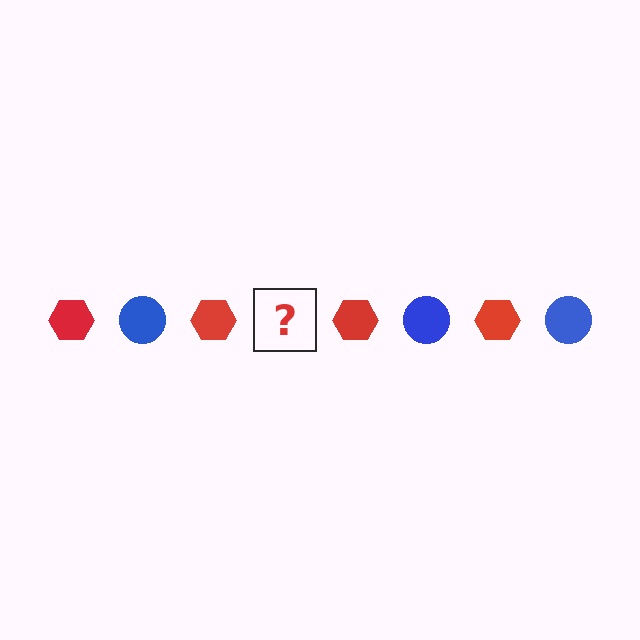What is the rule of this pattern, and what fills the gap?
The rule is that the pattern alternates between red hexagon and blue circle. The gap should be filled with a blue circle.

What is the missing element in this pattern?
The missing element is a blue circle.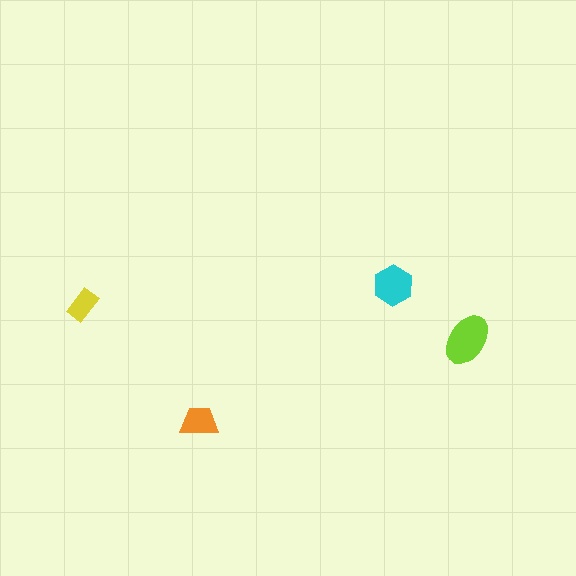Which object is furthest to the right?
The lime ellipse is rightmost.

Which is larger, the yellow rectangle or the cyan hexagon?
The cyan hexagon.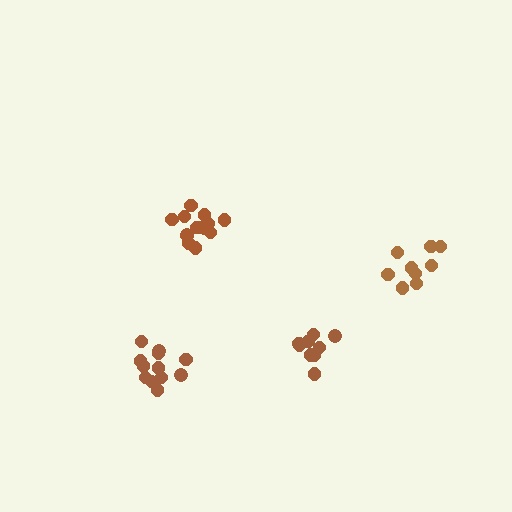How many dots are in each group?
Group 1: 12 dots, Group 2: 9 dots, Group 3: 15 dots, Group 4: 9 dots (45 total).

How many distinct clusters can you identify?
There are 4 distinct clusters.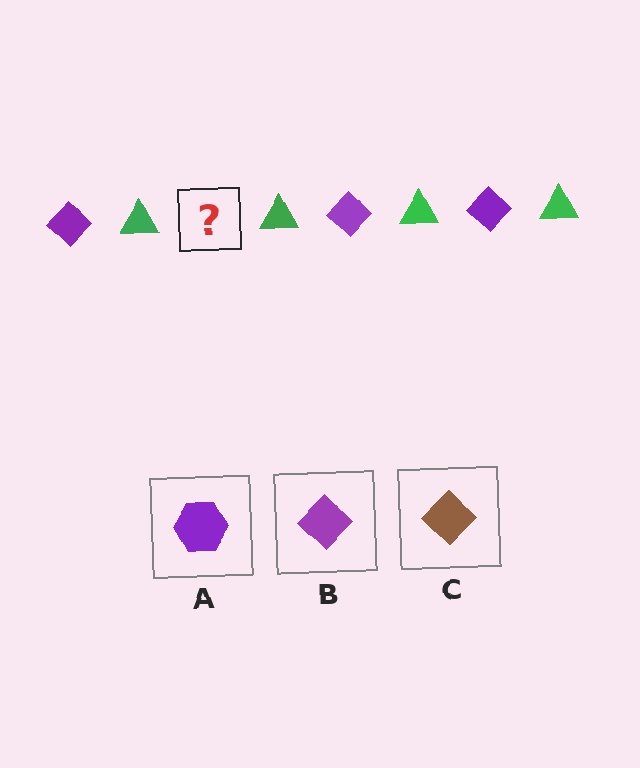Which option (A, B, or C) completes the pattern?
B.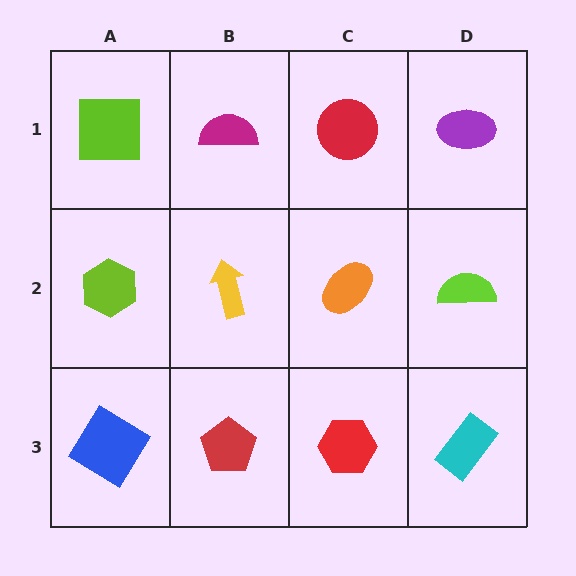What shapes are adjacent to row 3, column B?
A yellow arrow (row 2, column B), a blue diamond (row 3, column A), a red hexagon (row 3, column C).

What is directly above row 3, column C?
An orange ellipse.